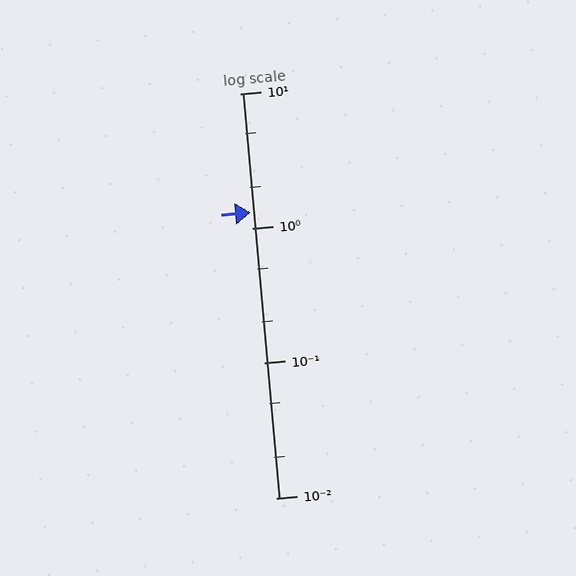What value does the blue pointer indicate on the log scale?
The pointer indicates approximately 1.3.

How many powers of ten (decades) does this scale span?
The scale spans 3 decades, from 0.01 to 10.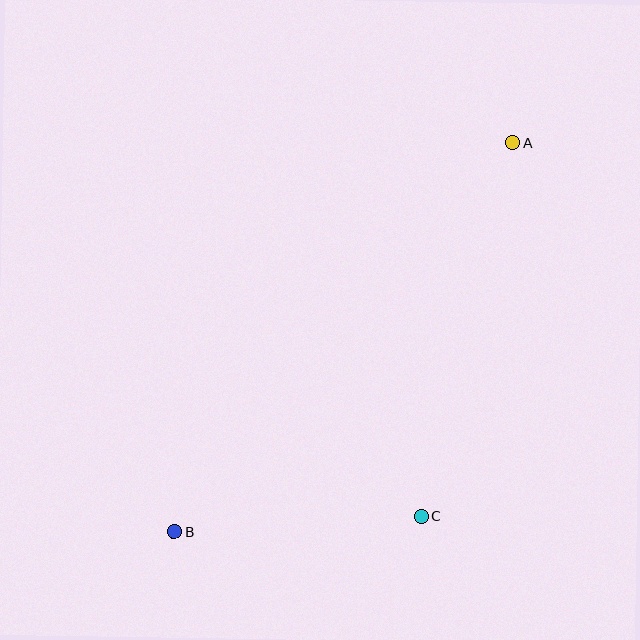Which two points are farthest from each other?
Points A and B are farthest from each other.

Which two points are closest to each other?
Points B and C are closest to each other.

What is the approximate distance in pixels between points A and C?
The distance between A and C is approximately 384 pixels.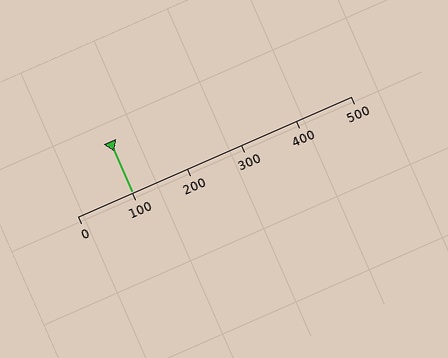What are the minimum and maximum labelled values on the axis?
The axis runs from 0 to 500.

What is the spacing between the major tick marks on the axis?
The major ticks are spaced 100 apart.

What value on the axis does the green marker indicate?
The marker indicates approximately 100.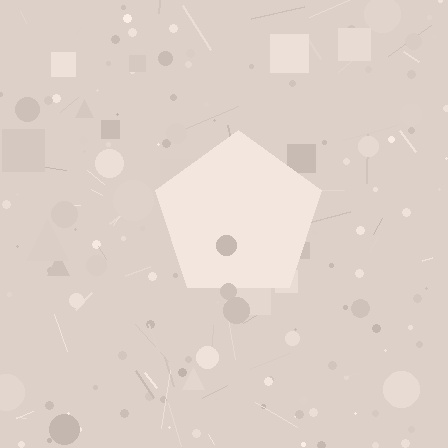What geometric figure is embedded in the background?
A pentagon is embedded in the background.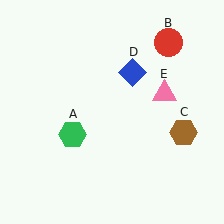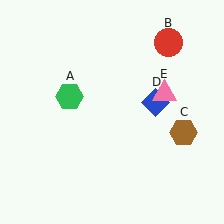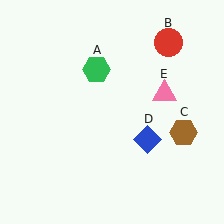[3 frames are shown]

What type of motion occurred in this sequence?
The green hexagon (object A), blue diamond (object D) rotated clockwise around the center of the scene.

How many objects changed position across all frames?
2 objects changed position: green hexagon (object A), blue diamond (object D).